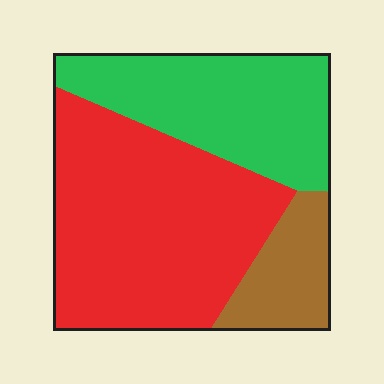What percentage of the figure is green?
Green takes up between a quarter and a half of the figure.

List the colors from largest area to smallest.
From largest to smallest: red, green, brown.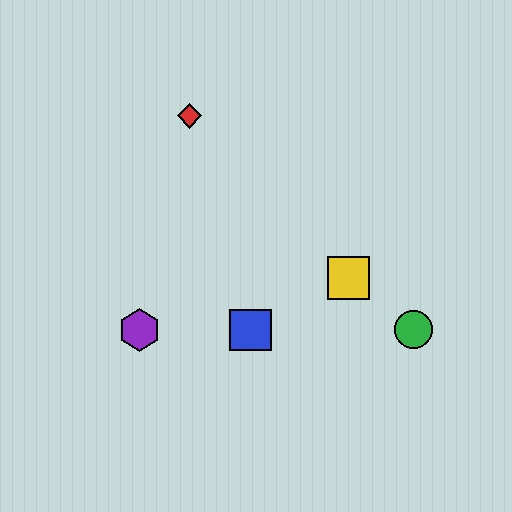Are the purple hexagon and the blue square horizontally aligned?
Yes, both are at y≈330.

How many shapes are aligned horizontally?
3 shapes (the blue square, the green circle, the purple hexagon) are aligned horizontally.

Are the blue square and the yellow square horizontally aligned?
No, the blue square is at y≈330 and the yellow square is at y≈278.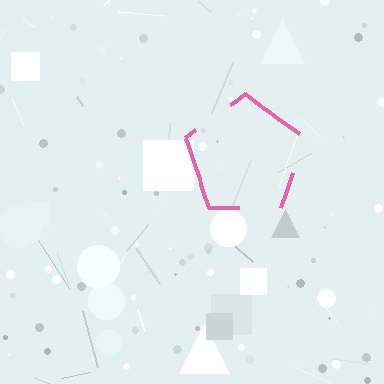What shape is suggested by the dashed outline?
The dashed outline suggests a pentagon.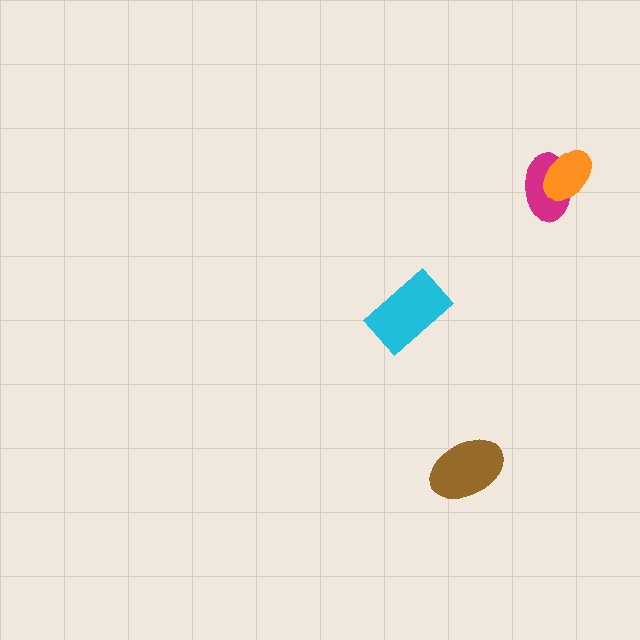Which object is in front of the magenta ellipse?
The orange ellipse is in front of the magenta ellipse.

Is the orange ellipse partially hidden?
No, no other shape covers it.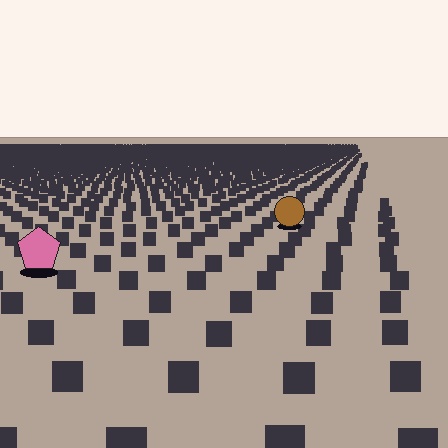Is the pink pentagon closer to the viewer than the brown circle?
Yes. The pink pentagon is closer — you can tell from the texture gradient: the ground texture is coarser near it.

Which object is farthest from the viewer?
The brown circle is farthest from the viewer. It appears smaller and the ground texture around it is denser.